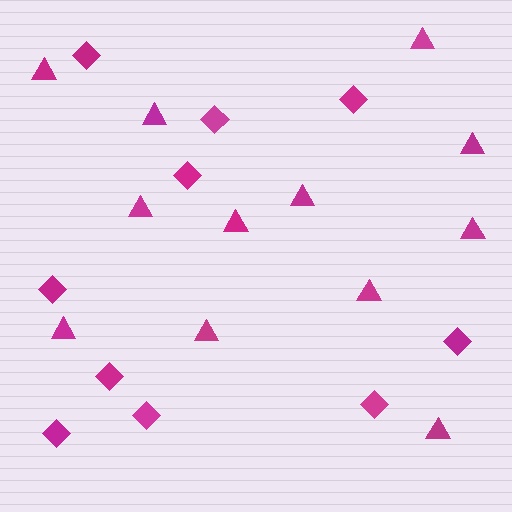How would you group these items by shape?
There are 2 groups: one group of triangles (12) and one group of diamonds (10).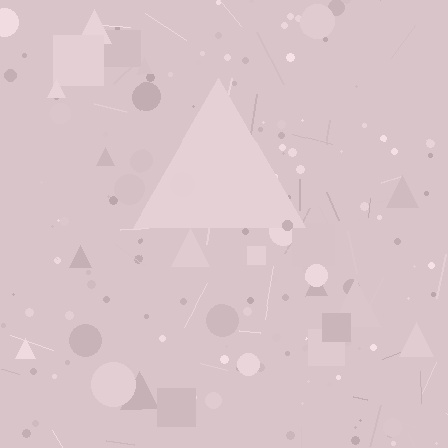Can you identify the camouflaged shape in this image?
The camouflaged shape is a triangle.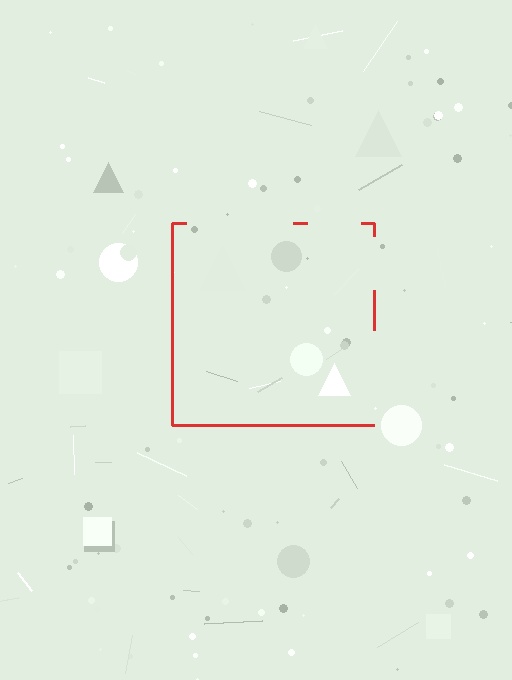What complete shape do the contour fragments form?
The contour fragments form a square.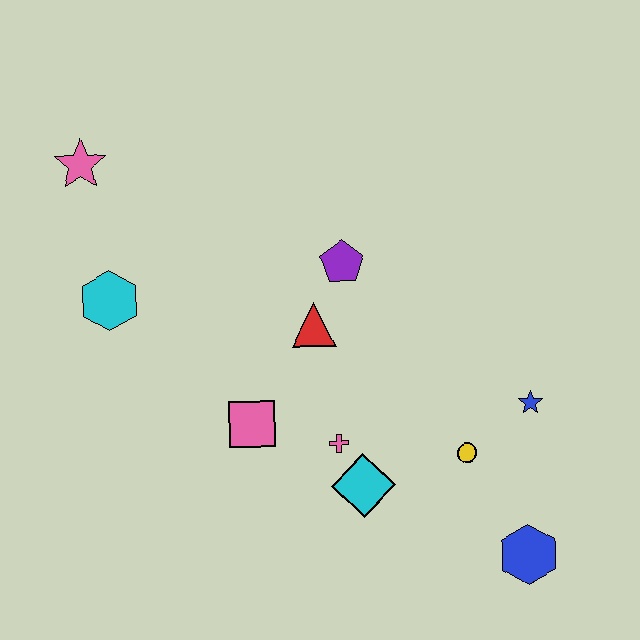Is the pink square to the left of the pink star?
No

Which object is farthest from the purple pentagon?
The blue hexagon is farthest from the purple pentagon.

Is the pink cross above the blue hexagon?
Yes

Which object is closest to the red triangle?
The purple pentagon is closest to the red triangle.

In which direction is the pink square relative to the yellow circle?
The pink square is to the left of the yellow circle.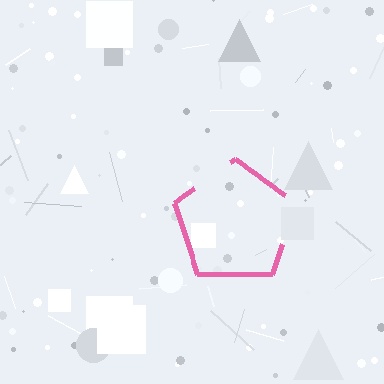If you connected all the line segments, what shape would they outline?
They would outline a pentagon.